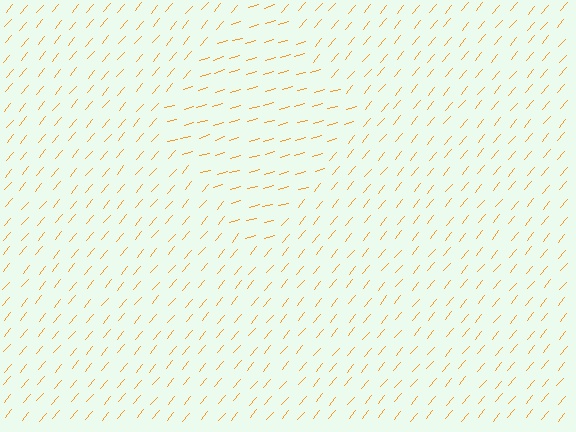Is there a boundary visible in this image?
Yes, there is a texture boundary formed by a change in line orientation.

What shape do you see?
I see a diamond.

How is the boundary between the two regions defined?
The boundary is defined purely by a change in line orientation (approximately 34 degrees difference). All lines are the same color and thickness.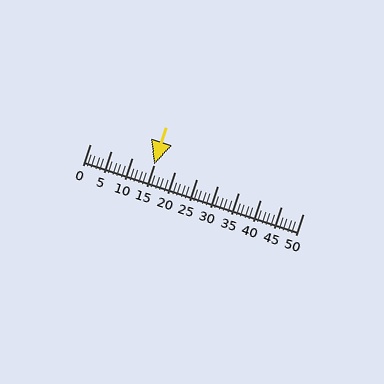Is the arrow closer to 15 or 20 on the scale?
The arrow is closer to 15.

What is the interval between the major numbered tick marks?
The major tick marks are spaced 5 units apart.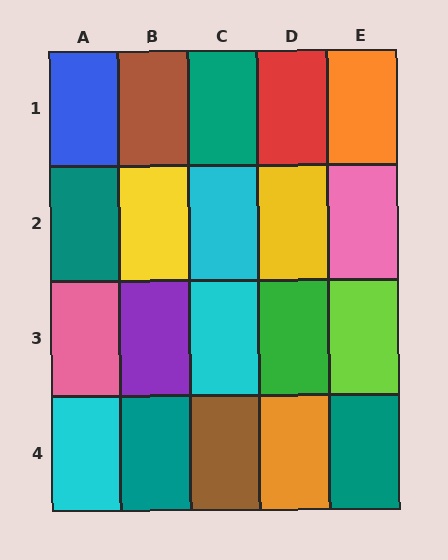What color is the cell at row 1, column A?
Blue.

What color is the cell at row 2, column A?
Teal.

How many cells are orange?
2 cells are orange.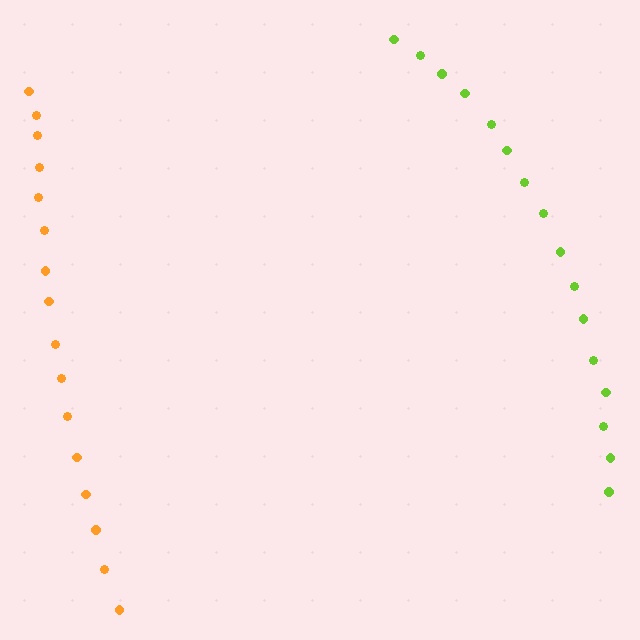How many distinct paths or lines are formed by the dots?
There are 2 distinct paths.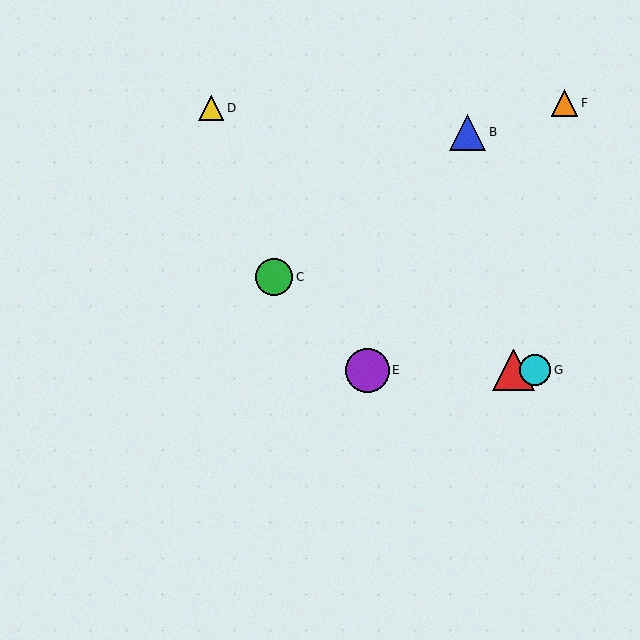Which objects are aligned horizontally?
Objects A, E, G are aligned horizontally.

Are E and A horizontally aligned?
Yes, both are at y≈370.